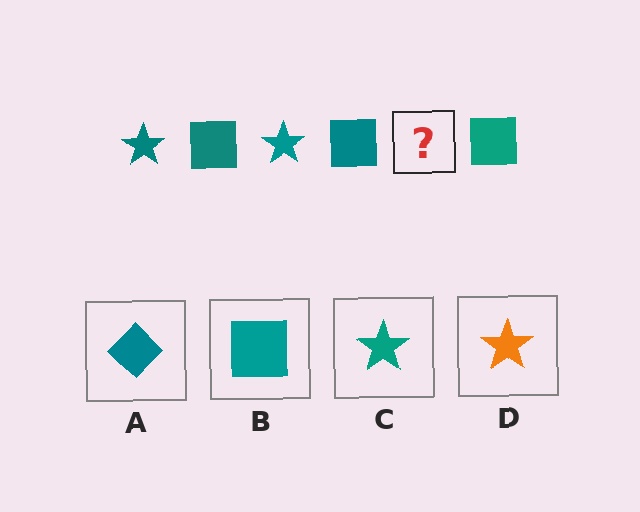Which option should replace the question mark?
Option C.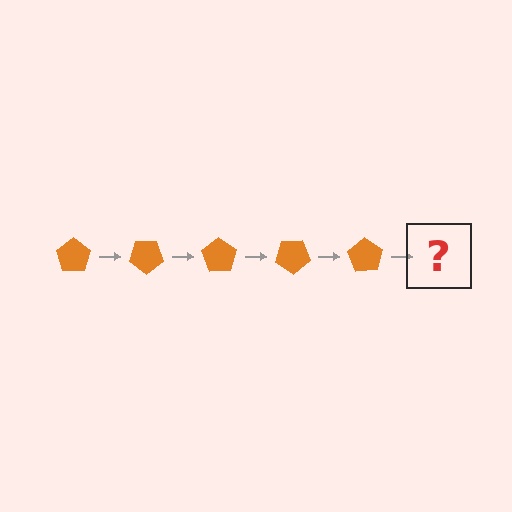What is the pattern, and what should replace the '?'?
The pattern is that the pentagon rotates 35 degrees each step. The '?' should be an orange pentagon rotated 175 degrees.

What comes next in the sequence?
The next element should be an orange pentagon rotated 175 degrees.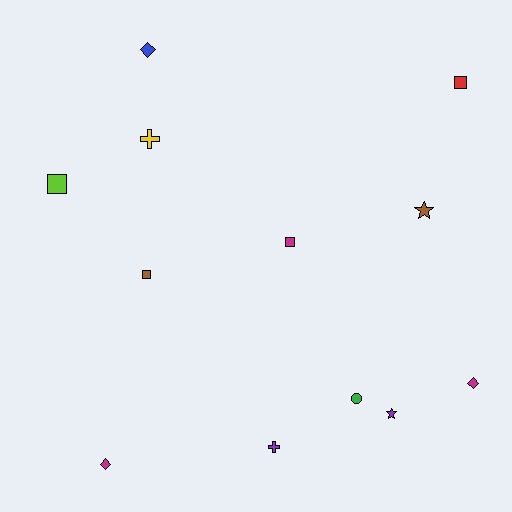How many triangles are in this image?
There are no triangles.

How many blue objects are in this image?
There is 1 blue object.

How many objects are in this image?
There are 12 objects.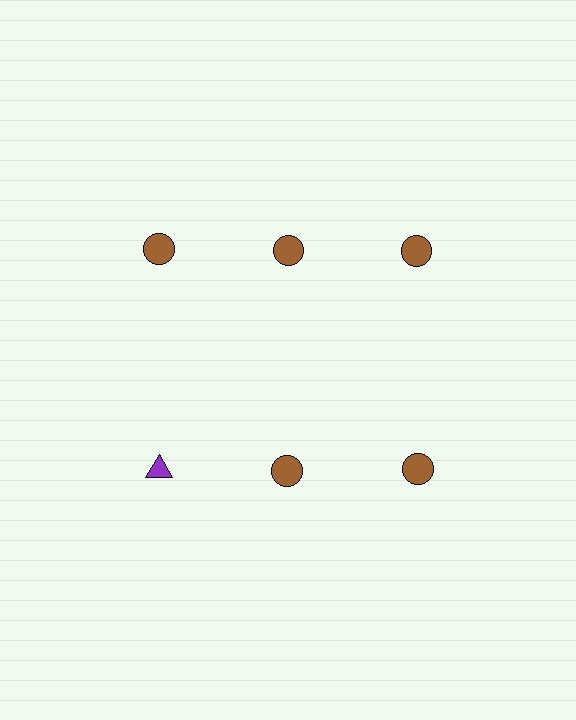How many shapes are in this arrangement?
There are 6 shapes arranged in a grid pattern.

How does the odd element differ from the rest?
It differs in both color (purple instead of brown) and shape (triangle instead of circle).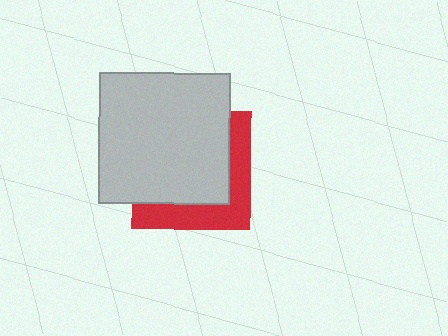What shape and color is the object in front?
The object in front is a light gray square.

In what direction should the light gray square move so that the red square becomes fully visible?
The light gray square should move toward the upper-left. That is the shortest direction to clear the overlap and leave the red square fully visible.